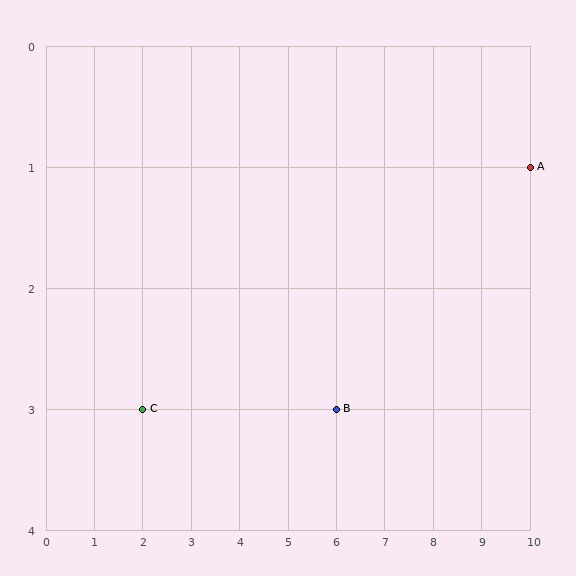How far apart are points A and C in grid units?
Points A and C are 8 columns and 2 rows apart (about 8.2 grid units diagonally).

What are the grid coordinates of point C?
Point C is at grid coordinates (2, 3).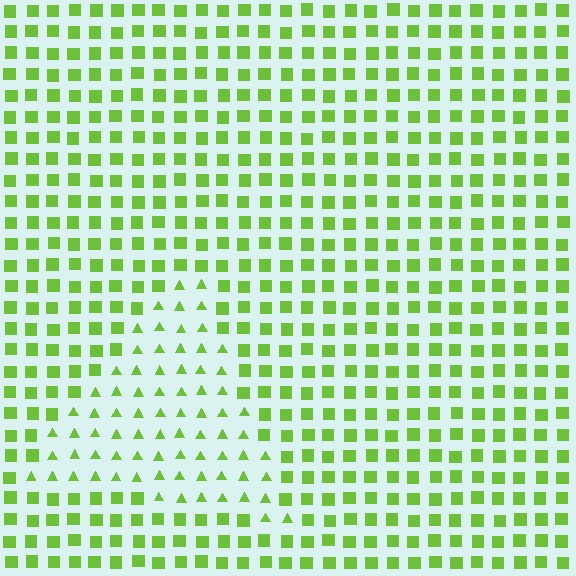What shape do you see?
I see a triangle.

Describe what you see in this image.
The image is filled with small lime elements arranged in a uniform grid. A triangle-shaped region contains triangles, while the surrounding area contains squares. The boundary is defined purely by the change in element shape.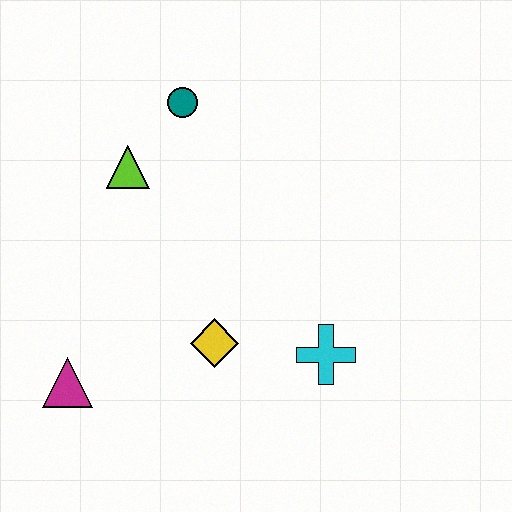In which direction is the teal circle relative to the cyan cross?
The teal circle is above the cyan cross.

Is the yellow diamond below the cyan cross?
No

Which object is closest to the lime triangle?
The teal circle is closest to the lime triangle.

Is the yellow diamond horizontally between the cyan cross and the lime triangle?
Yes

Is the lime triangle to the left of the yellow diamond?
Yes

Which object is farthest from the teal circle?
The magenta triangle is farthest from the teal circle.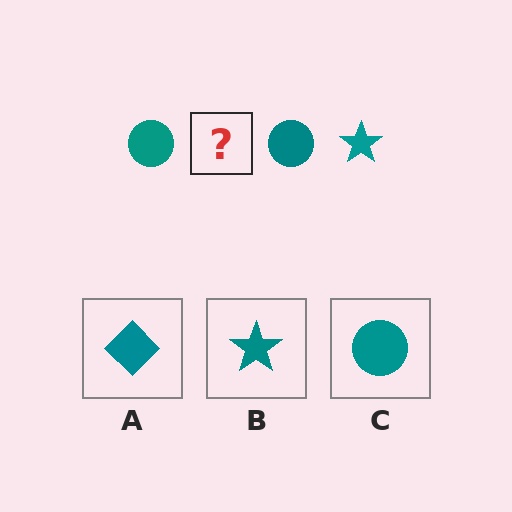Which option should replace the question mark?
Option B.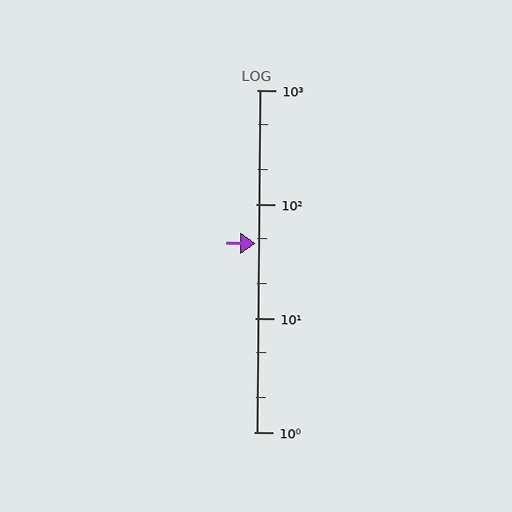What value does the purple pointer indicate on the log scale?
The pointer indicates approximately 45.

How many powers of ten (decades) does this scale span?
The scale spans 3 decades, from 1 to 1000.